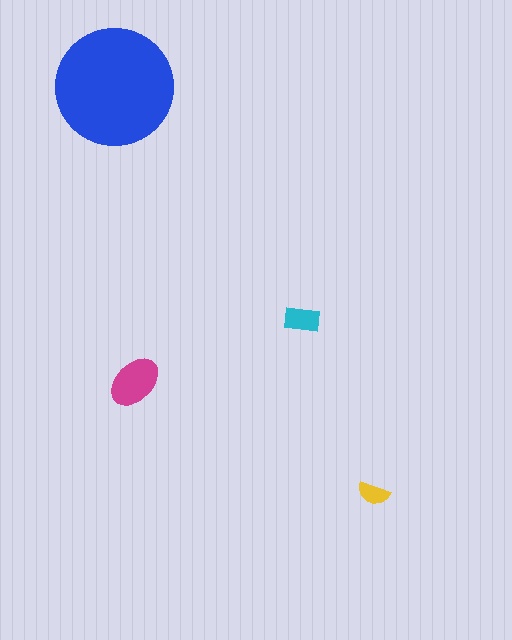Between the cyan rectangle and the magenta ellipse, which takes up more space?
The magenta ellipse.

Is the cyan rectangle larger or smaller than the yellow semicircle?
Larger.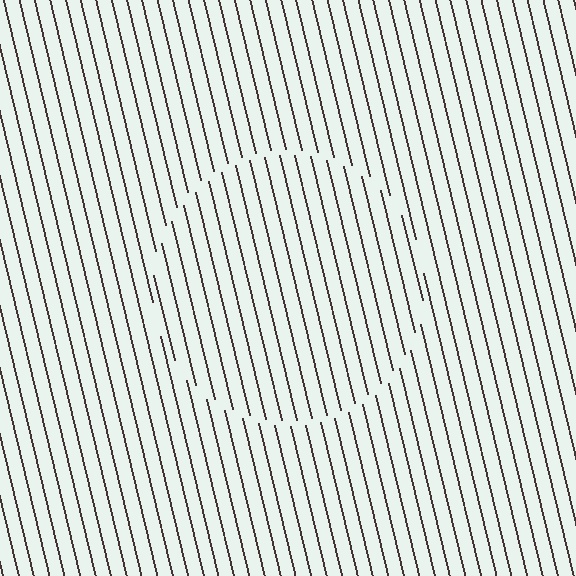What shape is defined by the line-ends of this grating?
An illusory circle. The interior of the shape contains the same grating, shifted by half a period — the contour is defined by the phase discontinuity where line-ends from the inner and outer gratings abut.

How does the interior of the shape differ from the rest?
The interior of the shape contains the same grating, shifted by half a period — the contour is defined by the phase discontinuity where line-ends from the inner and outer gratings abut.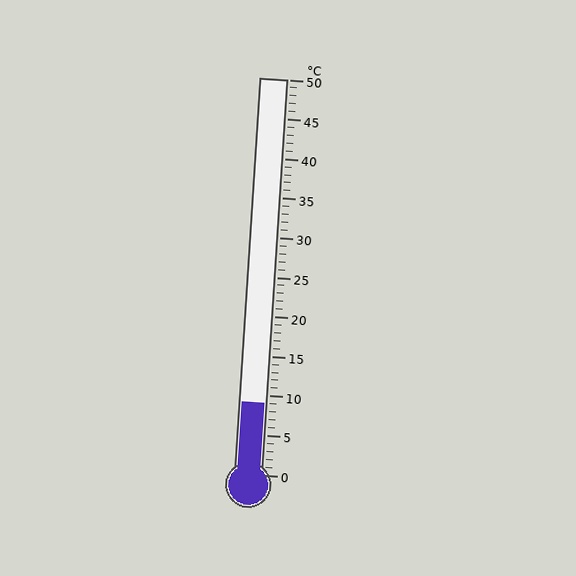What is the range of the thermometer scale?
The thermometer scale ranges from 0°C to 50°C.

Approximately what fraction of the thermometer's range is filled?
The thermometer is filled to approximately 20% of its range.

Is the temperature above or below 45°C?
The temperature is below 45°C.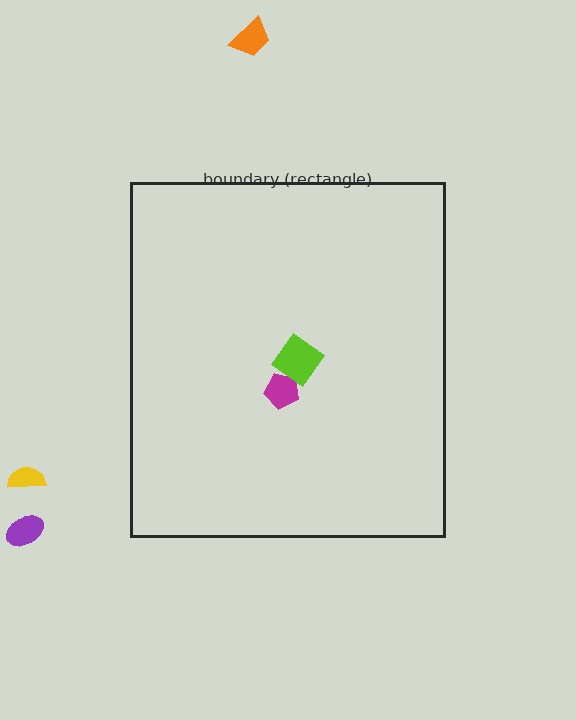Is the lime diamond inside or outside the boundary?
Inside.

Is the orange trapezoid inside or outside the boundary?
Outside.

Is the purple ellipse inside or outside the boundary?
Outside.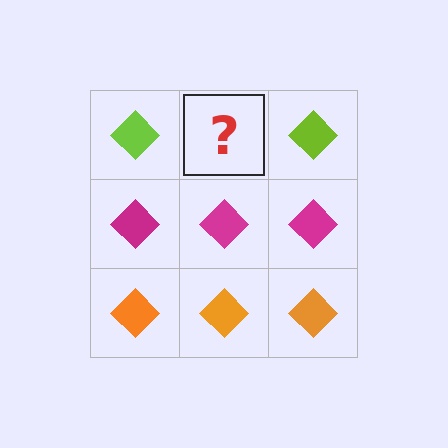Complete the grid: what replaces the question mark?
The question mark should be replaced with a lime diamond.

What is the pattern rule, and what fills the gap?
The rule is that each row has a consistent color. The gap should be filled with a lime diamond.